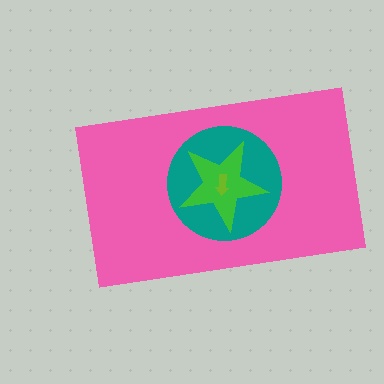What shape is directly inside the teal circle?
The green star.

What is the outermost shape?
The pink rectangle.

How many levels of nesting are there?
4.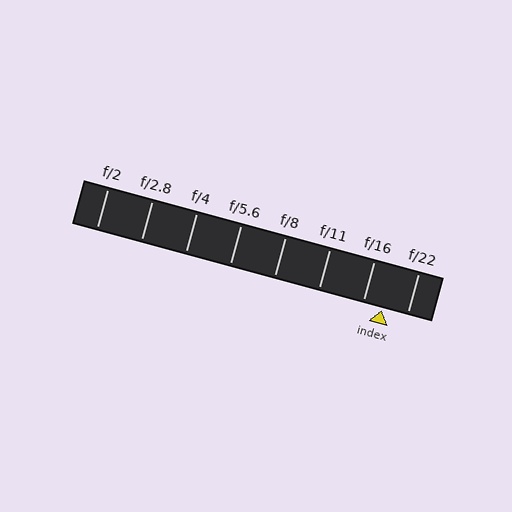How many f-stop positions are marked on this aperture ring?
There are 8 f-stop positions marked.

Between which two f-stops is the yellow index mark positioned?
The index mark is between f/16 and f/22.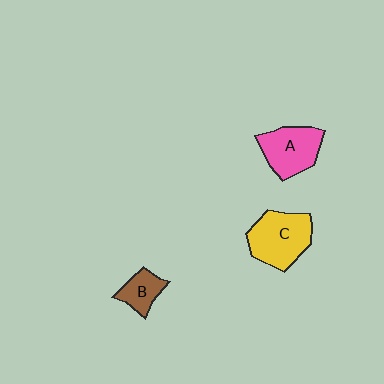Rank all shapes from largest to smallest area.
From largest to smallest: C (yellow), A (pink), B (brown).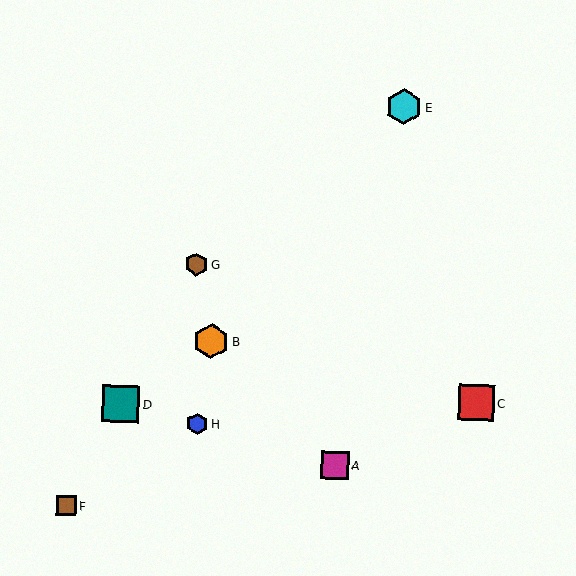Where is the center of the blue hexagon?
The center of the blue hexagon is at (197, 424).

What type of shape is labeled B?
Shape B is an orange hexagon.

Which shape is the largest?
The teal square (labeled D) is the largest.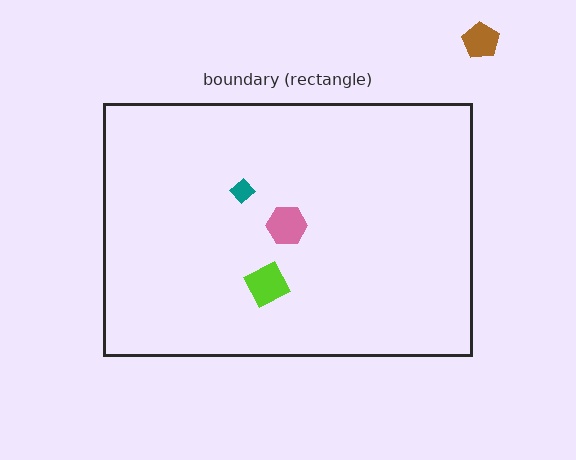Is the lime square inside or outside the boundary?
Inside.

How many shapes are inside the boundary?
3 inside, 1 outside.